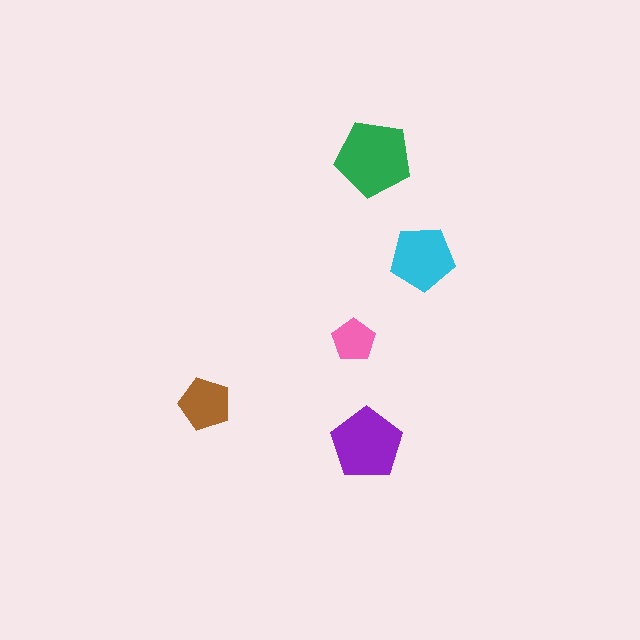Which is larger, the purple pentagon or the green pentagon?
The green one.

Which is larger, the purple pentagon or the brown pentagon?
The purple one.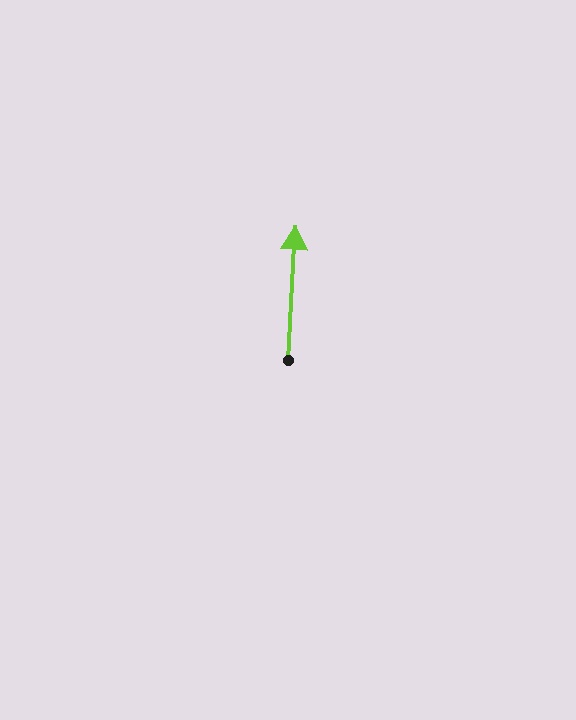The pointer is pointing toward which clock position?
Roughly 12 o'clock.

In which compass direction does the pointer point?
North.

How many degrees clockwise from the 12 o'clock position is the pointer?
Approximately 3 degrees.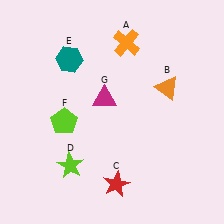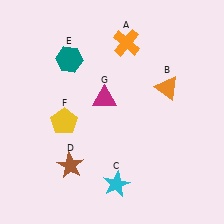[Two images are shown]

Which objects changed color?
C changed from red to cyan. D changed from lime to brown. F changed from lime to yellow.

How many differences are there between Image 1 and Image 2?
There are 3 differences between the two images.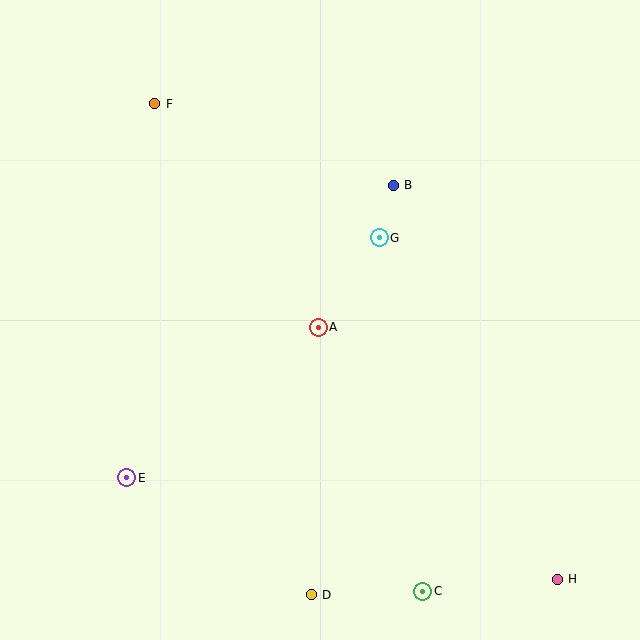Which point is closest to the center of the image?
Point A at (318, 327) is closest to the center.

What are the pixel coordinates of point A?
Point A is at (318, 327).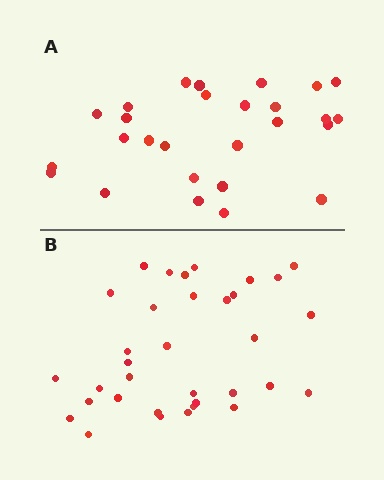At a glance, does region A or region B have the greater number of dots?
Region B (the bottom region) has more dots.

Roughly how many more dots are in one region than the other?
Region B has roughly 8 or so more dots than region A.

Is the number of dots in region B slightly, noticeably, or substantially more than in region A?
Region B has noticeably more, but not dramatically so. The ratio is roughly 1.3 to 1.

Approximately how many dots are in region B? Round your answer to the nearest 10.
About 30 dots. (The exact count is 34, which rounds to 30.)